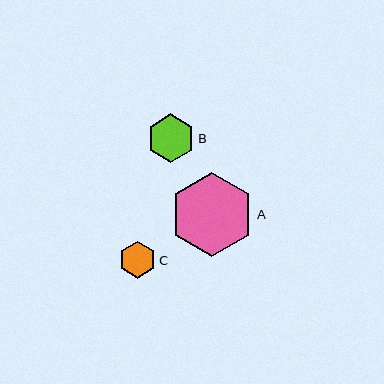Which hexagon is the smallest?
Hexagon C is the smallest with a size of approximately 37 pixels.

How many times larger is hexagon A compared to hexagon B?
Hexagon A is approximately 1.7 times the size of hexagon B.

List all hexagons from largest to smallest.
From largest to smallest: A, B, C.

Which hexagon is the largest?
Hexagon A is the largest with a size of approximately 84 pixels.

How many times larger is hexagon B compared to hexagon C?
Hexagon B is approximately 1.3 times the size of hexagon C.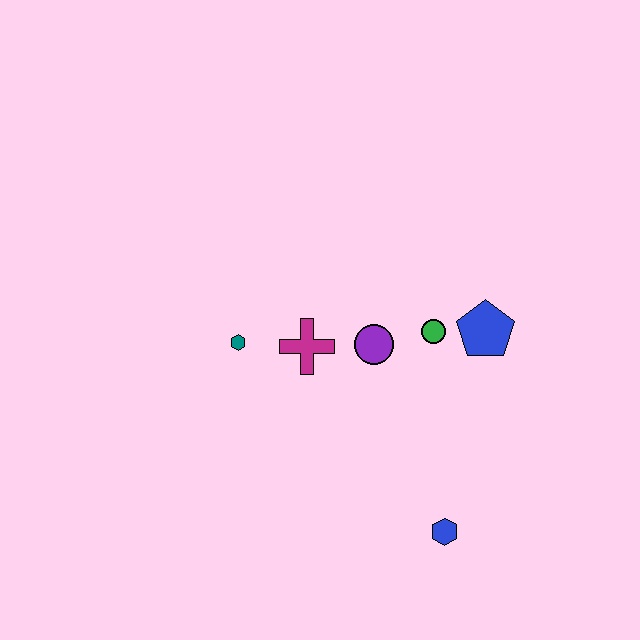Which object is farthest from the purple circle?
The blue hexagon is farthest from the purple circle.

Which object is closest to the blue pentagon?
The green circle is closest to the blue pentagon.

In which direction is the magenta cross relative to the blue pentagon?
The magenta cross is to the left of the blue pentagon.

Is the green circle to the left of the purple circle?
No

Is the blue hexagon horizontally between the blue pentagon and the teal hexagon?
Yes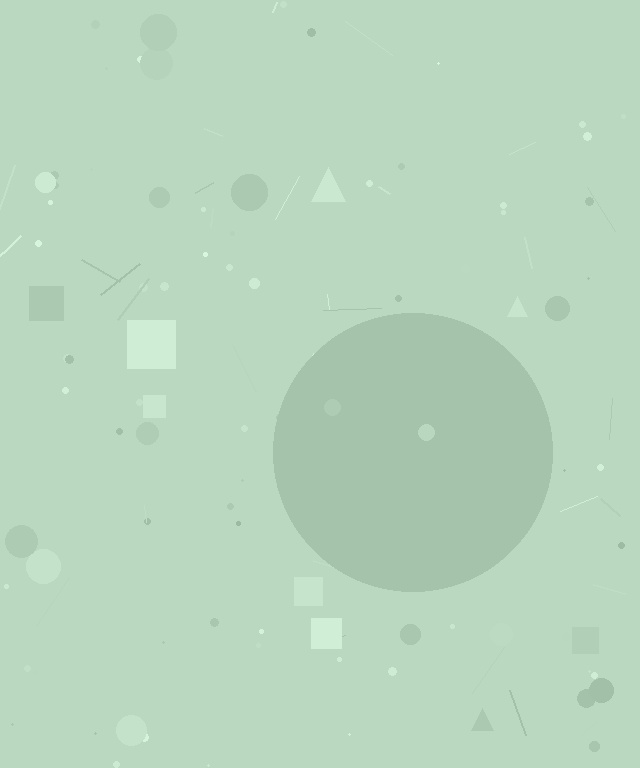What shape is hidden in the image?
A circle is hidden in the image.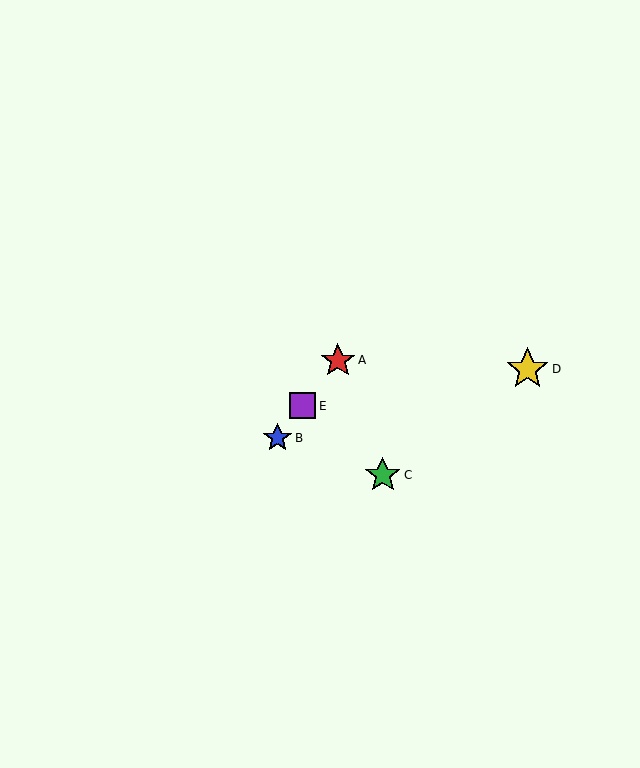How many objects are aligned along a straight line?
3 objects (A, B, E) are aligned along a straight line.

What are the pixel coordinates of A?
Object A is at (338, 361).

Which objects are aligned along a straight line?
Objects A, B, E are aligned along a straight line.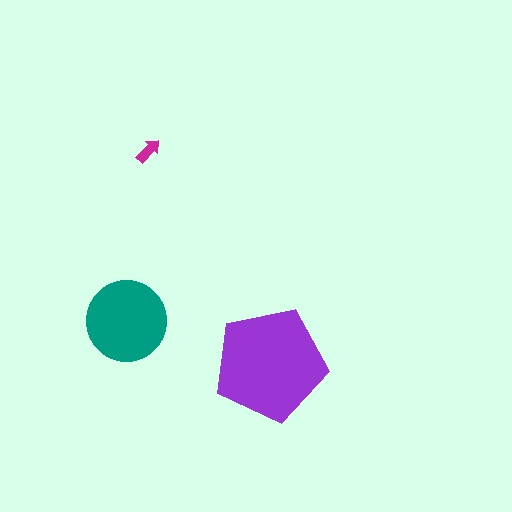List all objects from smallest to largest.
The magenta arrow, the teal circle, the purple pentagon.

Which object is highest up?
The magenta arrow is topmost.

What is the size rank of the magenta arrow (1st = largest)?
3rd.